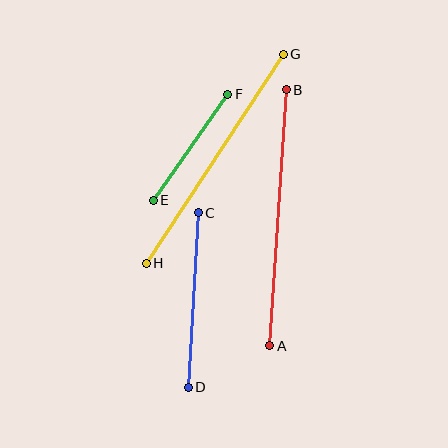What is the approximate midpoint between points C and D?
The midpoint is at approximately (193, 300) pixels.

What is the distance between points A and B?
The distance is approximately 256 pixels.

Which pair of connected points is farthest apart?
Points A and B are farthest apart.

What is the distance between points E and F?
The distance is approximately 130 pixels.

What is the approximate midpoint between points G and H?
The midpoint is at approximately (215, 159) pixels.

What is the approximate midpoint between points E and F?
The midpoint is at approximately (190, 147) pixels.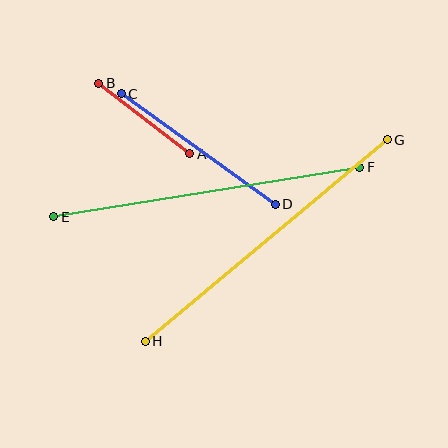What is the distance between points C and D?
The distance is approximately 190 pixels.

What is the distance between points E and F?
The distance is approximately 310 pixels.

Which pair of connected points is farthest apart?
Points G and H are farthest apart.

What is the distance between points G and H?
The distance is approximately 315 pixels.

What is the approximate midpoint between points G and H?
The midpoint is at approximately (266, 240) pixels.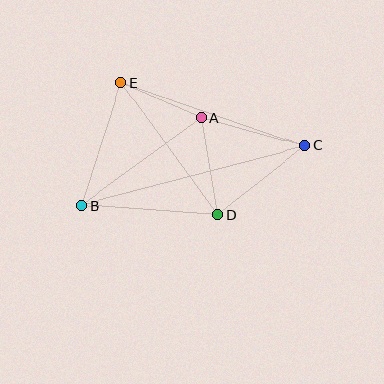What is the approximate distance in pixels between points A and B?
The distance between A and B is approximately 148 pixels.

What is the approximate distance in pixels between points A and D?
The distance between A and D is approximately 99 pixels.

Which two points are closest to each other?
Points A and E are closest to each other.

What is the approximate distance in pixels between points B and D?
The distance between B and D is approximately 136 pixels.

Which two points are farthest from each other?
Points B and C are farthest from each other.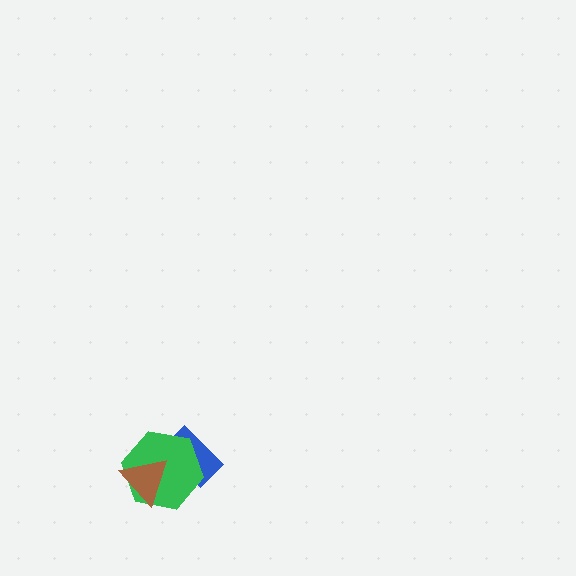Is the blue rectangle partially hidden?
Yes, it is partially covered by another shape.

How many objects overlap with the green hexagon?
2 objects overlap with the green hexagon.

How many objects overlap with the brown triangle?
1 object overlaps with the brown triangle.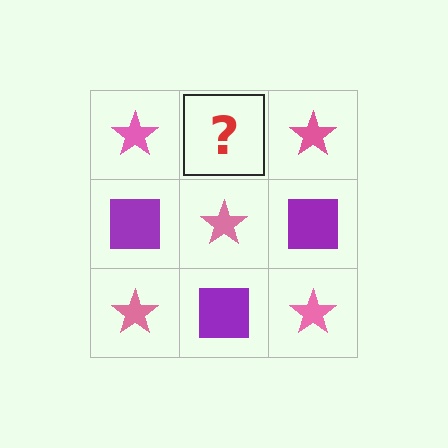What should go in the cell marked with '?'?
The missing cell should contain a purple square.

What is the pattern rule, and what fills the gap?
The rule is that it alternates pink star and purple square in a checkerboard pattern. The gap should be filled with a purple square.